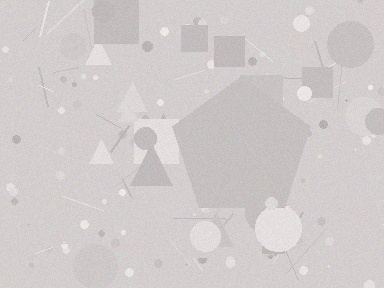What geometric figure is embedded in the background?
A pentagon is embedded in the background.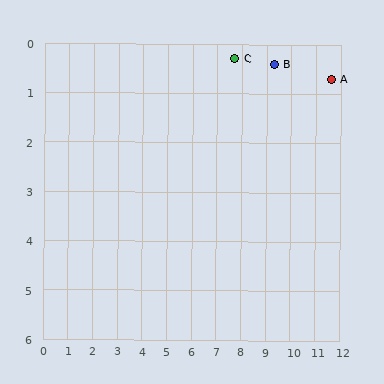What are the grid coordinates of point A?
Point A is at approximately (11.6, 0.7).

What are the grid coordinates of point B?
Point B is at approximately (9.3, 0.4).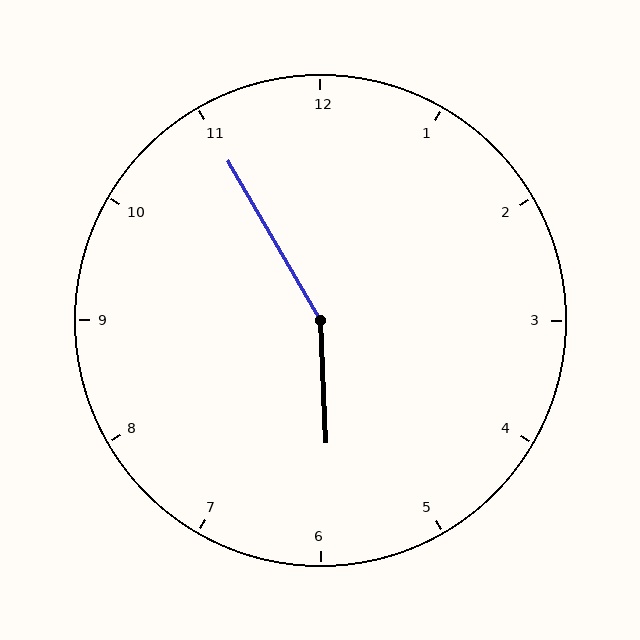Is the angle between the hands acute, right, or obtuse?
It is obtuse.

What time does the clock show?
5:55.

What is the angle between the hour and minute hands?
Approximately 152 degrees.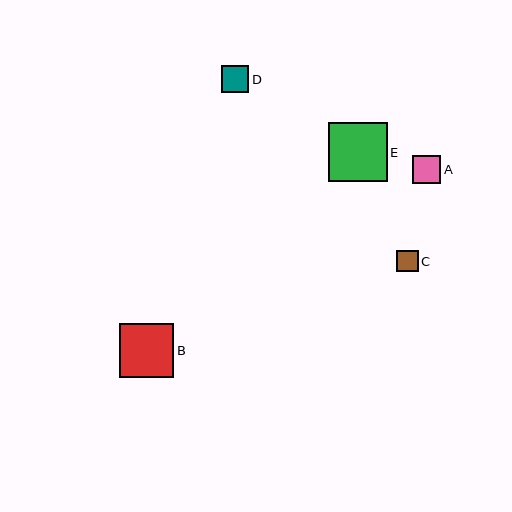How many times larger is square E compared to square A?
Square E is approximately 2.1 times the size of square A.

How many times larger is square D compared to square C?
Square D is approximately 1.3 times the size of square C.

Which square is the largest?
Square E is the largest with a size of approximately 59 pixels.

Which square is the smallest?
Square C is the smallest with a size of approximately 21 pixels.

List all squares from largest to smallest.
From largest to smallest: E, B, A, D, C.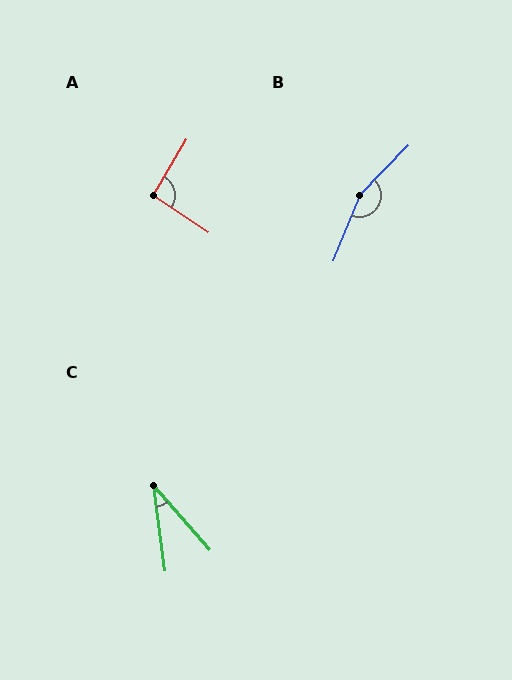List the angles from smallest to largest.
C (34°), A (92°), B (158°).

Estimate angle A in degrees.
Approximately 92 degrees.